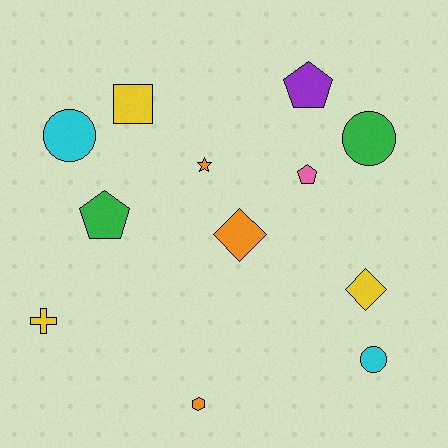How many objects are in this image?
There are 12 objects.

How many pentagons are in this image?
There are 3 pentagons.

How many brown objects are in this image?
There are no brown objects.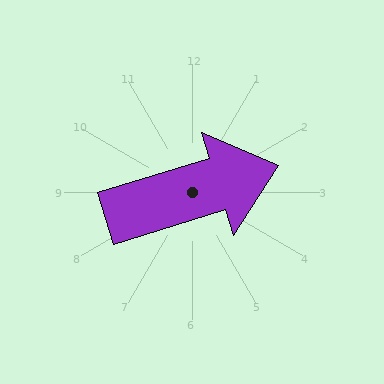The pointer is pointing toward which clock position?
Roughly 2 o'clock.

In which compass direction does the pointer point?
East.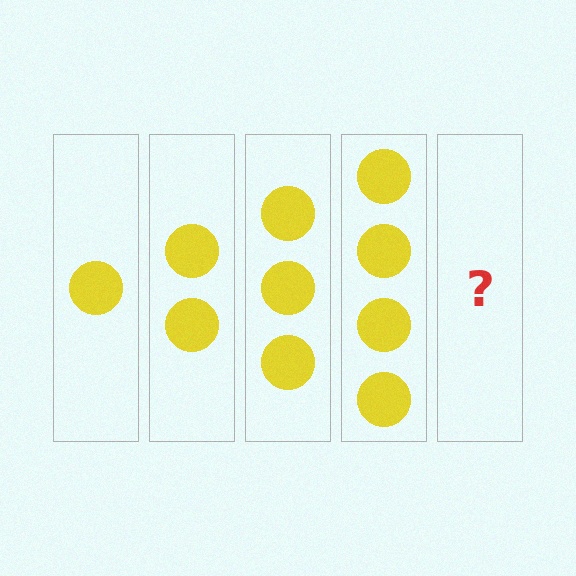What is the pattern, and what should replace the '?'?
The pattern is that each step adds one more circle. The '?' should be 5 circles.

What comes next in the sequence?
The next element should be 5 circles.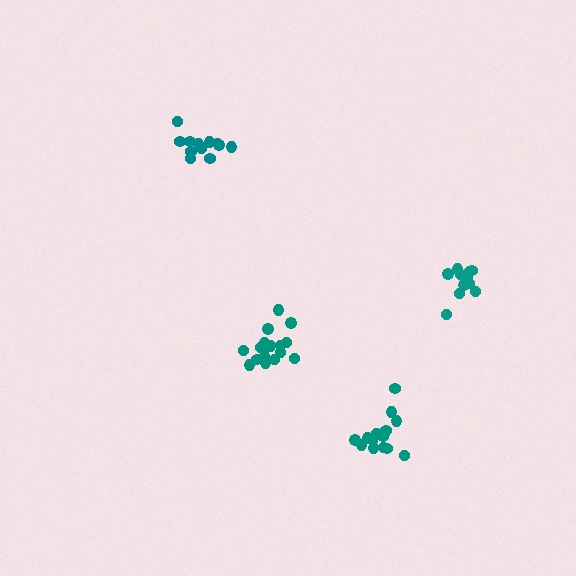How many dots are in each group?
Group 1: 12 dots, Group 2: 16 dots, Group 3: 16 dots, Group 4: 12 dots (56 total).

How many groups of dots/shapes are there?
There are 4 groups.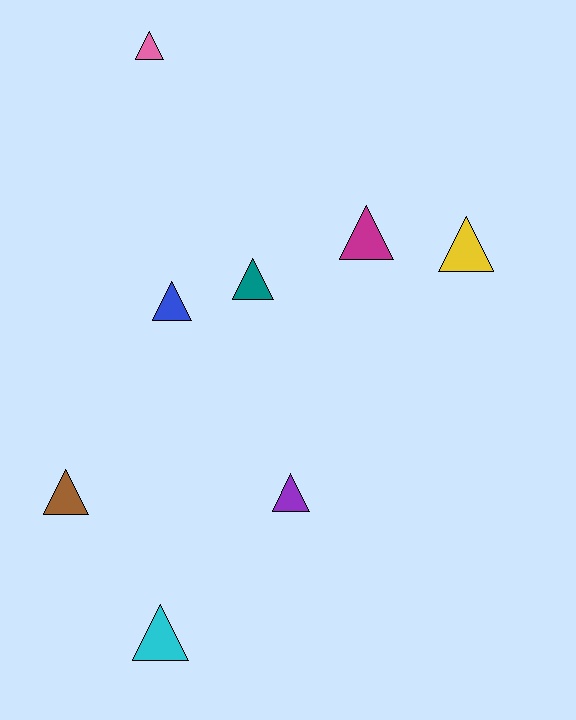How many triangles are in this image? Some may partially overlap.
There are 8 triangles.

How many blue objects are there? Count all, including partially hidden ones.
There is 1 blue object.